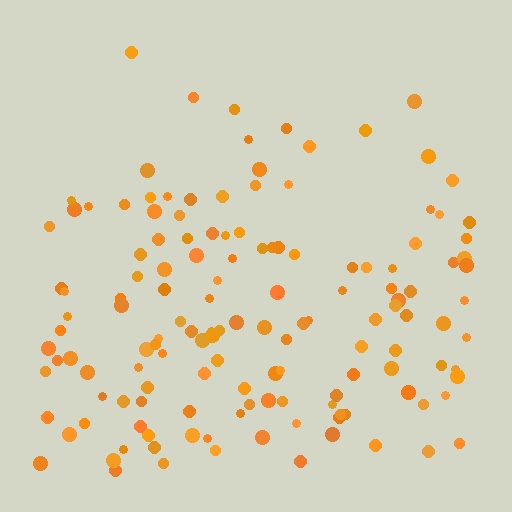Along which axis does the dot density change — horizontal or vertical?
Vertical.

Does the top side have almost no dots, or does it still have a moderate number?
Still a moderate number, just noticeably fewer than the bottom.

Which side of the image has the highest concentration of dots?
The bottom.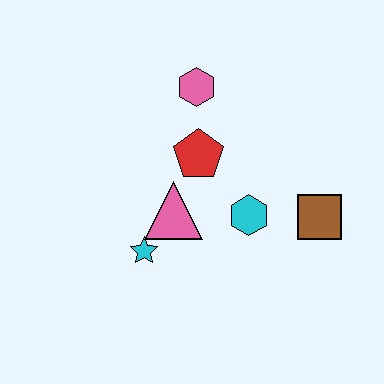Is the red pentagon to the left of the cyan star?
No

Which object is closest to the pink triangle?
The cyan star is closest to the pink triangle.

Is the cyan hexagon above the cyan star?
Yes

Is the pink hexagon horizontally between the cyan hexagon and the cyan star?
Yes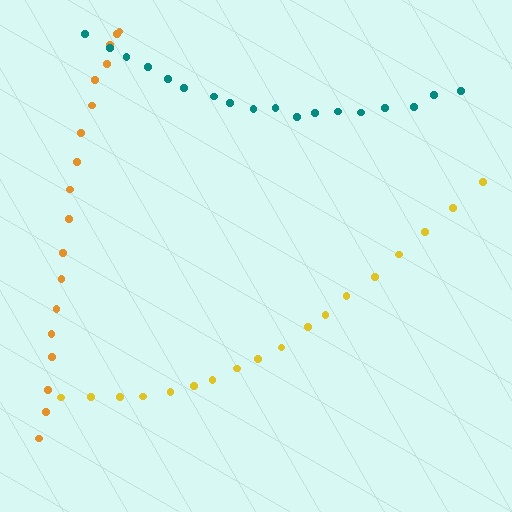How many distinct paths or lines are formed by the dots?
There are 3 distinct paths.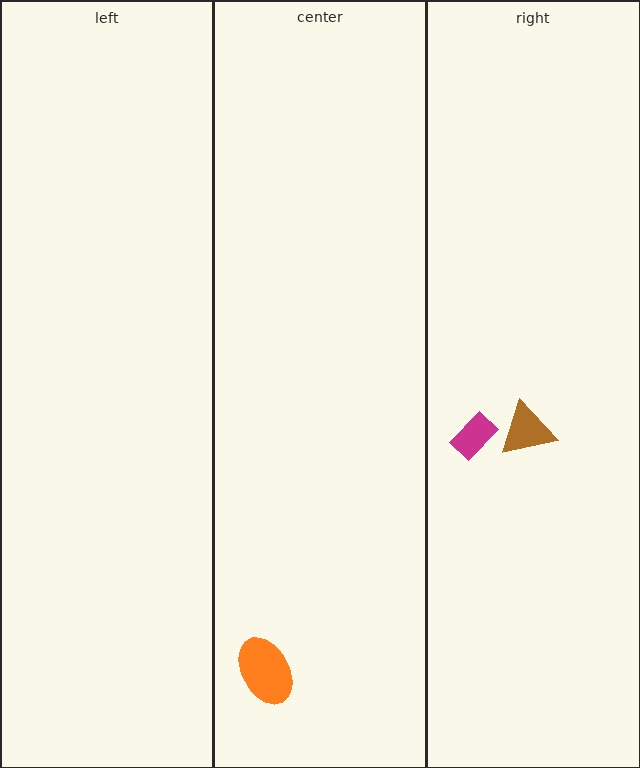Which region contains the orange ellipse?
The center region.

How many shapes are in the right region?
2.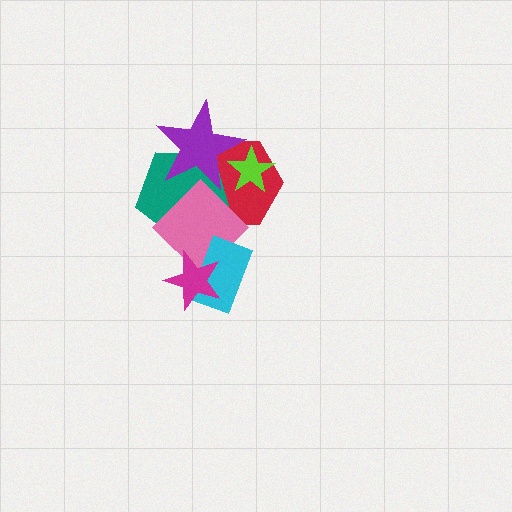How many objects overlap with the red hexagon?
4 objects overlap with the red hexagon.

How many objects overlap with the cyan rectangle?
2 objects overlap with the cyan rectangle.